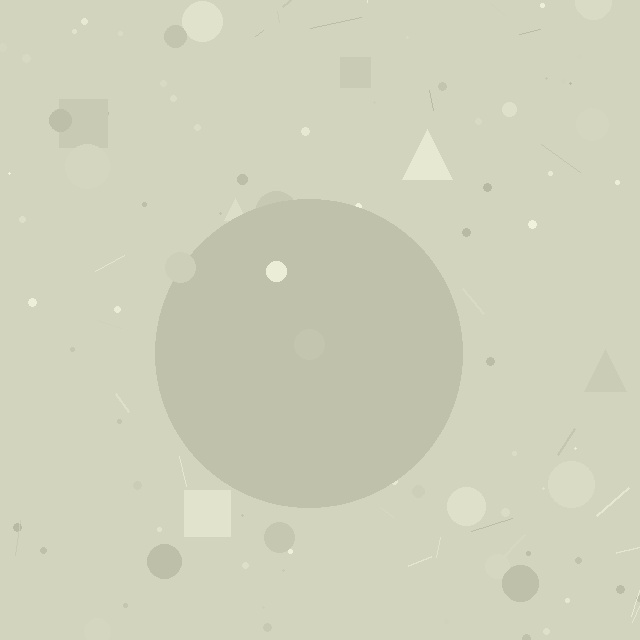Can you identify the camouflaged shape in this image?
The camouflaged shape is a circle.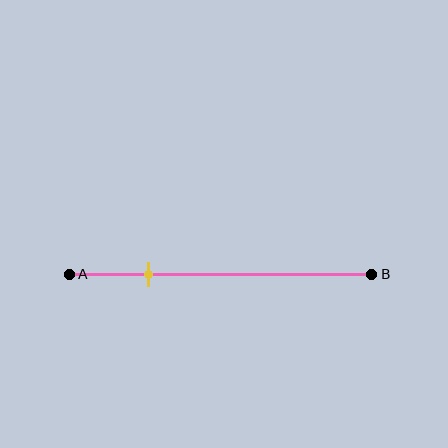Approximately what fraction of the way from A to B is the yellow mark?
The yellow mark is approximately 25% of the way from A to B.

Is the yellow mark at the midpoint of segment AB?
No, the mark is at about 25% from A, not at the 50% midpoint.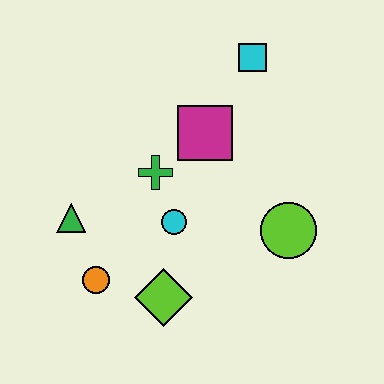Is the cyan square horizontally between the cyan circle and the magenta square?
No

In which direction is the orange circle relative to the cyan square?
The orange circle is below the cyan square.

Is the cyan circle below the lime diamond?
No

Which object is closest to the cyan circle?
The green cross is closest to the cyan circle.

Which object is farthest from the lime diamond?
The cyan square is farthest from the lime diamond.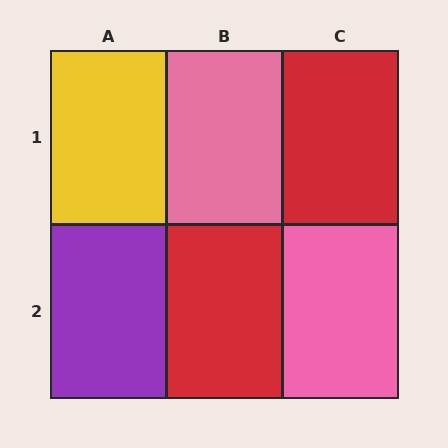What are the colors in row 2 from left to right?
Purple, red, pink.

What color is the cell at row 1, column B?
Pink.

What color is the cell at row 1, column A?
Yellow.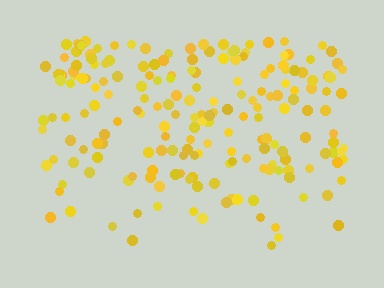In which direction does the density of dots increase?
From bottom to top, with the top side densest.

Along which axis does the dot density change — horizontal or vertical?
Vertical.